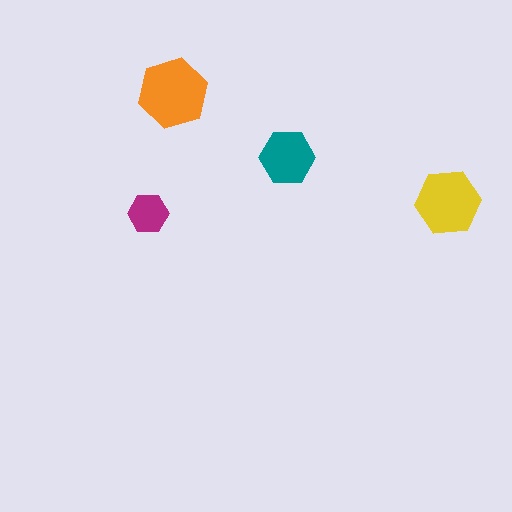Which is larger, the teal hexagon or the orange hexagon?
The orange one.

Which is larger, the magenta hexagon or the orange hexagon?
The orange one.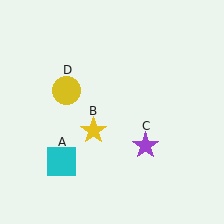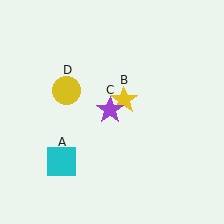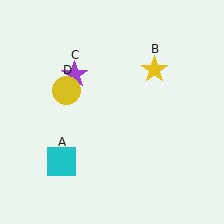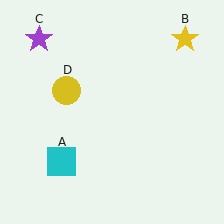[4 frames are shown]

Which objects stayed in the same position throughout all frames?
Cyan square (object A) and yellow circle (object D) remained stationary.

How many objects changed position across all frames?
2 objects changed position: yellow star (object B), purple star (object C).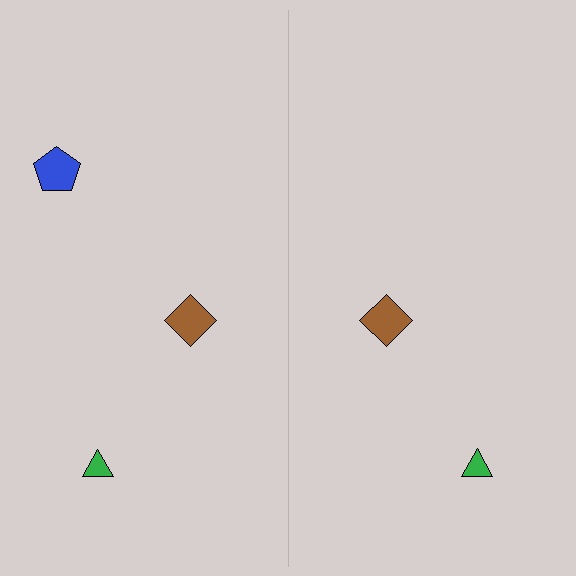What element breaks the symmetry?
A blue pentagon is missing from the right side.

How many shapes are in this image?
There are 5 shapes in this image.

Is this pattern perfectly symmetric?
No, the pattern is not perfectly symmetric. A blue pentagon is missing from the right side.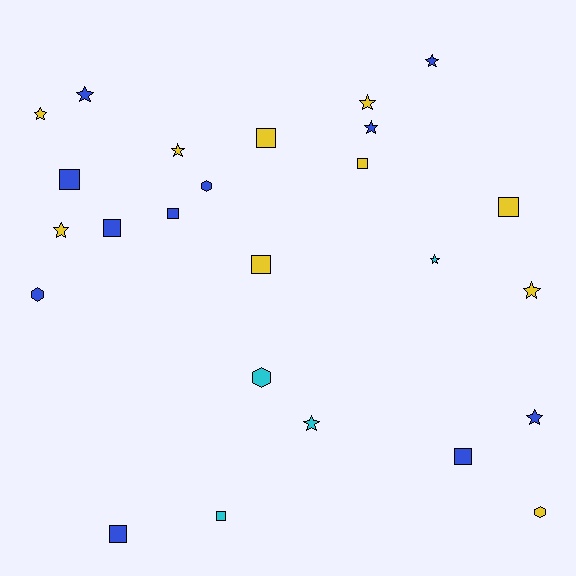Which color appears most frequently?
Blue, with 11 objects.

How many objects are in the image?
There are 25 objects.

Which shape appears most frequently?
Star, with 11 objects.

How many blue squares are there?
There are 5 blue squares.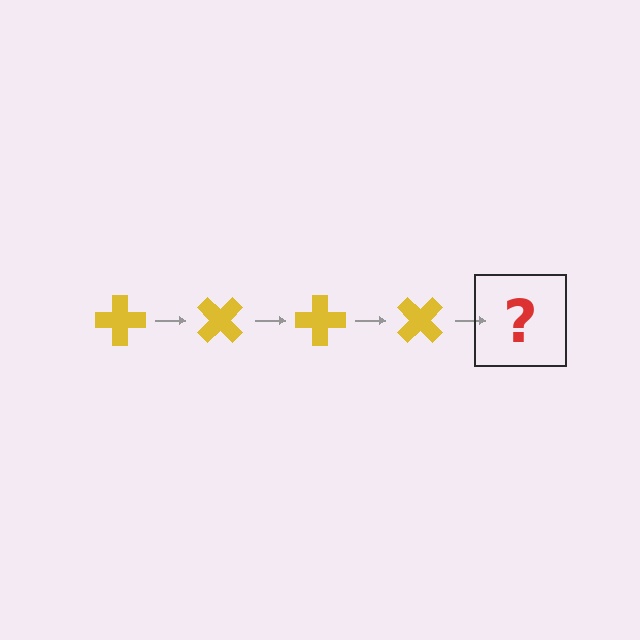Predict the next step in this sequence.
The next step is a yellow cross rotated 180 degrees.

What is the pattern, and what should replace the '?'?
The pattern is that the cross rotates 45 degrees each step. The '?' should be a yellow cross rotated 180 degrees.